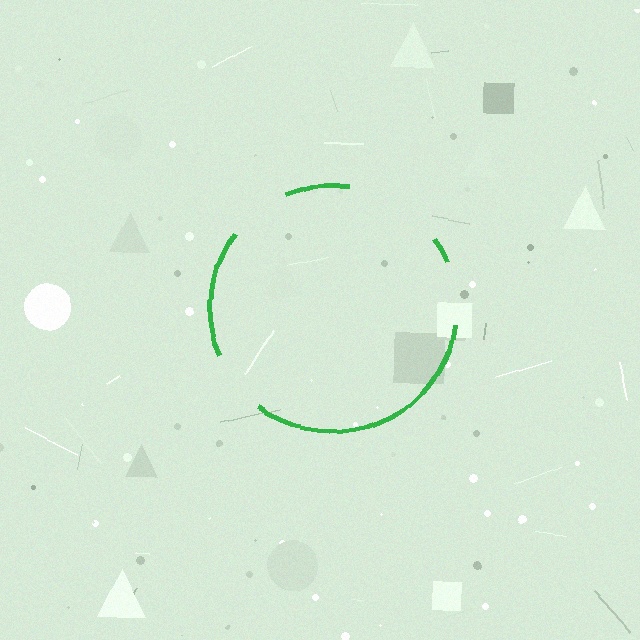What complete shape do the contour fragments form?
The contour fragments form a circle.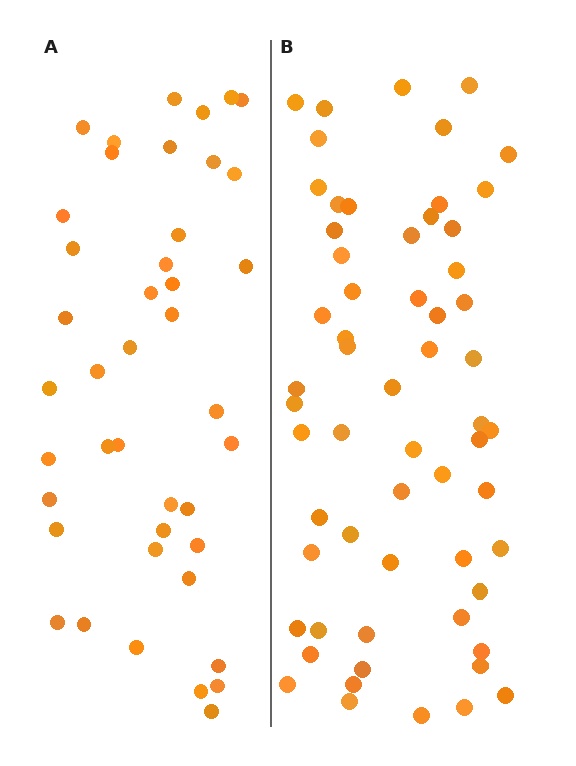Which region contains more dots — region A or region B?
Region B (the right region) has more dots.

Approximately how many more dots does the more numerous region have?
Region B has approximately 20 more dots than region A.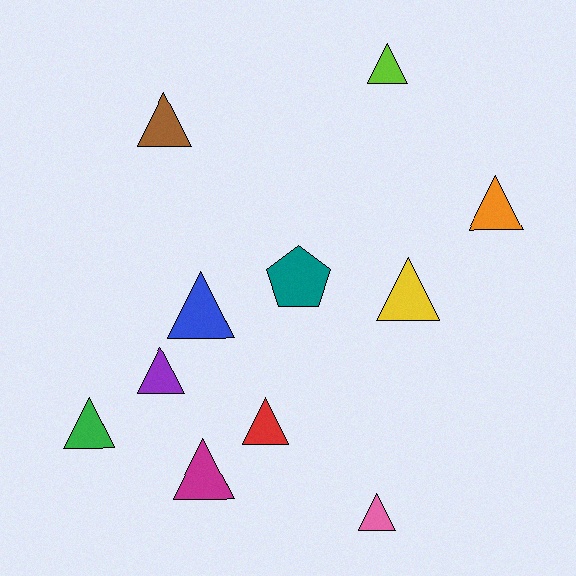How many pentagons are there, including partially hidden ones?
There is 1 pentagon.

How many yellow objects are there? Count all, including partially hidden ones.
There is 1 yellow object.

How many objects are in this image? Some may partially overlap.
There are 11 objects.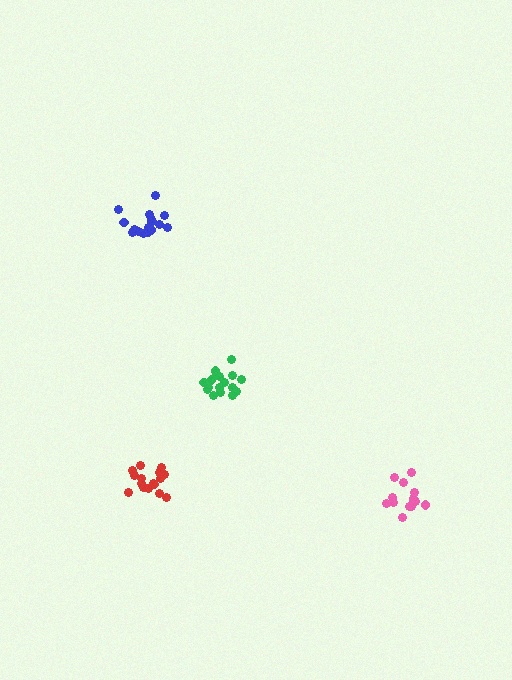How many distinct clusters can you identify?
There are 4 distinct clusters.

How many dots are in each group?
Group 1: 16 dots, Group 2: 16 dots, Group 3: 14 dots, Group 4: 17 dots (63 total).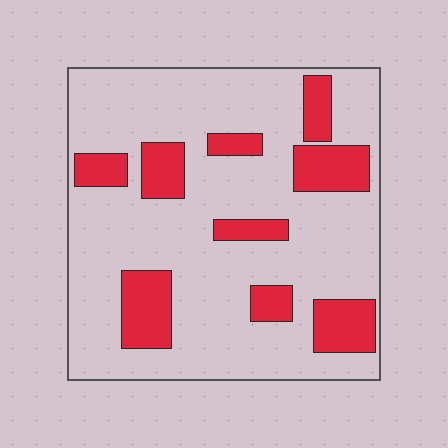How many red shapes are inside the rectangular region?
9.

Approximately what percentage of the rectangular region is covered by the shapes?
Approximately 20%.